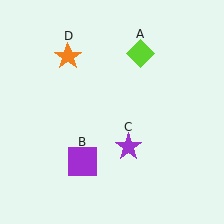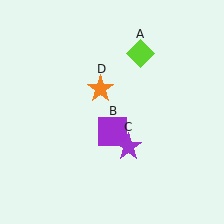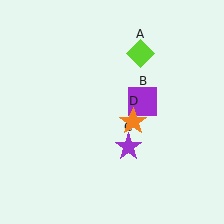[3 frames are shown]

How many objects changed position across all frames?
2 objects changed position: purple square (object B), orange star (object D).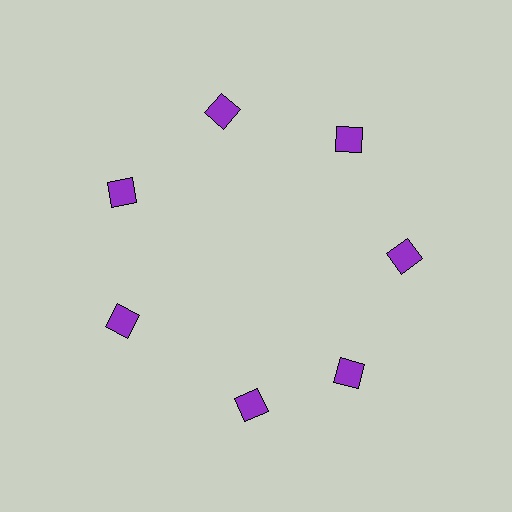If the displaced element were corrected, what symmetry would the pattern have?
It would have 7-fold rotational symmetry — the pattern would map onto itself every 51 degrees.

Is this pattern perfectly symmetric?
No. The 7 purple squares are arranged in a ring, but one element near the 6 o'clock position is rotated out of alignment along the ring, breaking the 7-fold rotational symmetry.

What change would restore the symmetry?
The symmetry would be restored by rotating it back into even spacing with its neighbors so that all 7 squares sit at equal angles and equal distance from the center.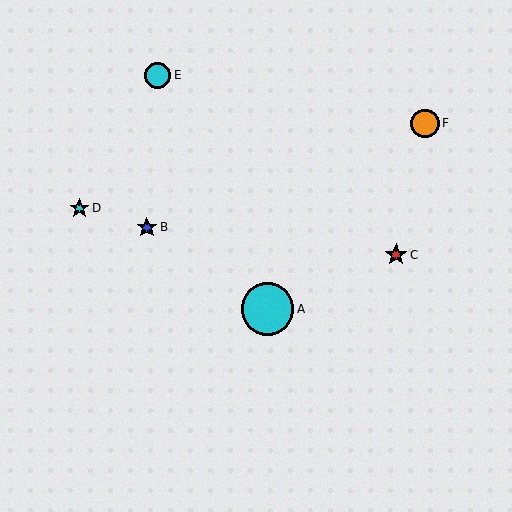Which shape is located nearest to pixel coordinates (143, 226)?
The blue star (labeled B) at (147, 227) is nearest to that location.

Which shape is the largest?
The cyan circle (labeled A) is the largest.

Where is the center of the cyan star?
The center of the cyan star is at (79, 209).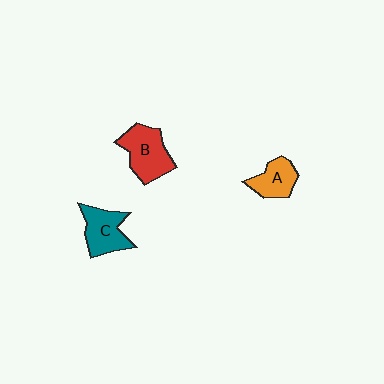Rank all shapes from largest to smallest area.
From largest to smallest: B (red), C (teal), A (orange).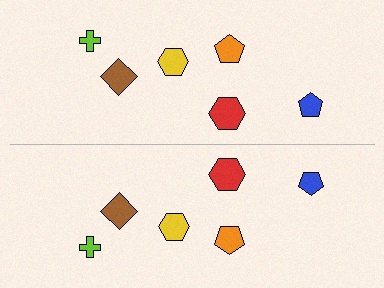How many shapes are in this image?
There are 12 shapes in this image.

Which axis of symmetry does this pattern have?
The pattern has a horizontal axis of symmetry running through the center of the image.